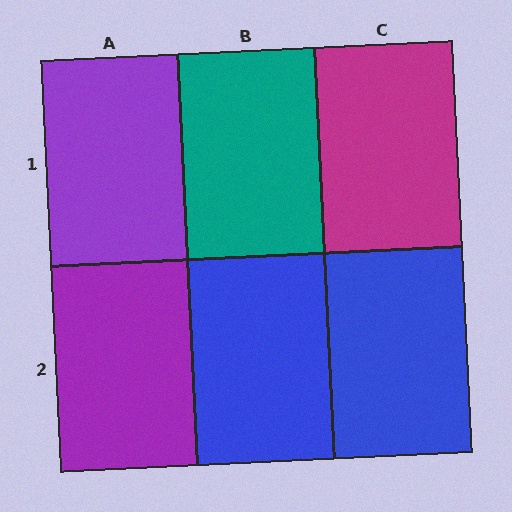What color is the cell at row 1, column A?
Purple.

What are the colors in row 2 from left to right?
Purple, blue, blue.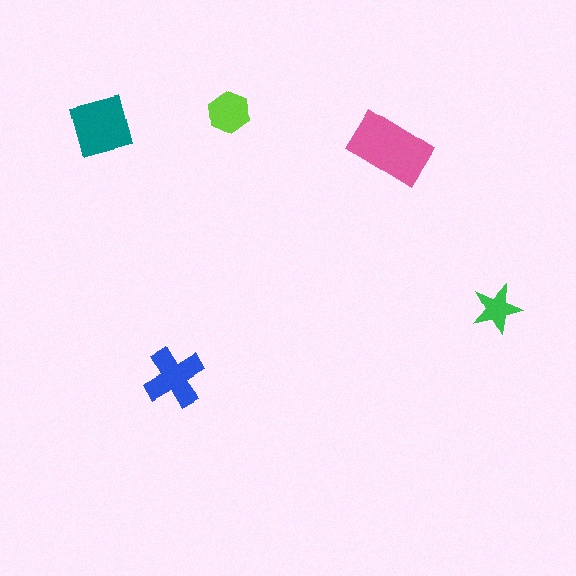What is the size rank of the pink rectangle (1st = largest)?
1st.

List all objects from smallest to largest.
The green star, the lime hexagon, the blue cross, the teal square, the pink rectangle.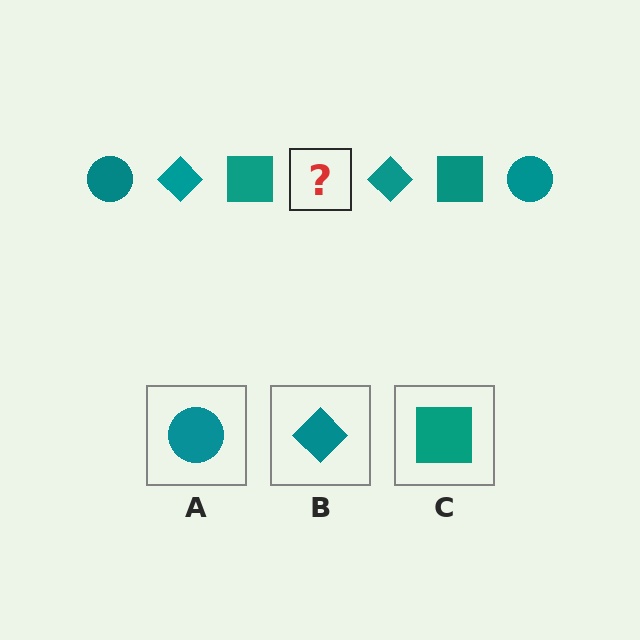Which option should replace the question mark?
Option A.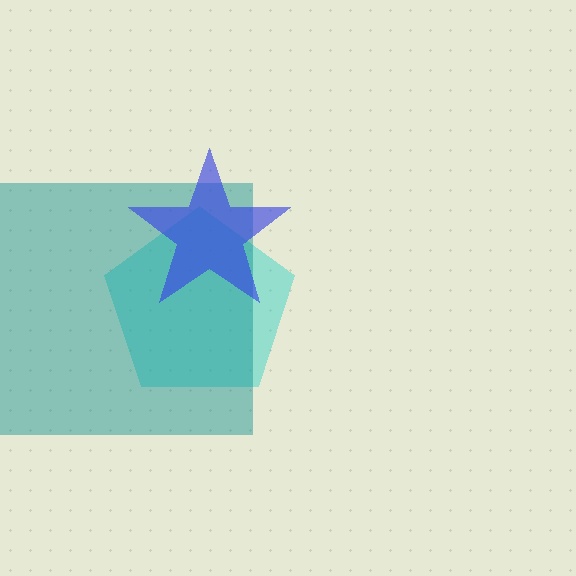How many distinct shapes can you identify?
There are 3 distinct shapes: a cyan pentagon, a teal square, a blue star.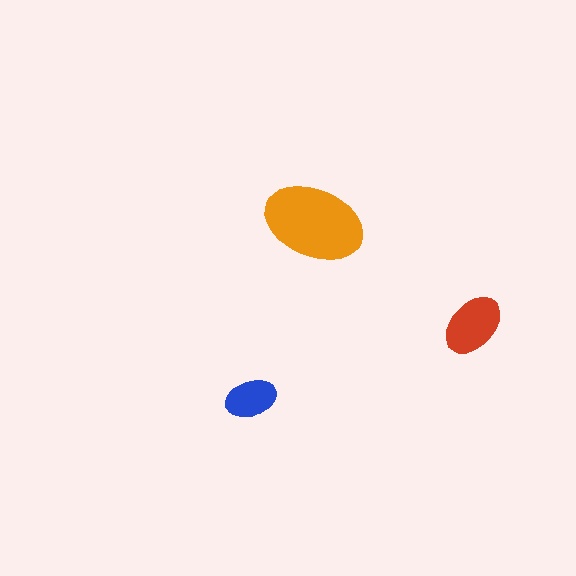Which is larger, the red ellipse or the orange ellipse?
The orange one.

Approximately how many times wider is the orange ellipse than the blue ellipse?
About 2 times wider.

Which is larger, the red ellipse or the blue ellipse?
The red one.